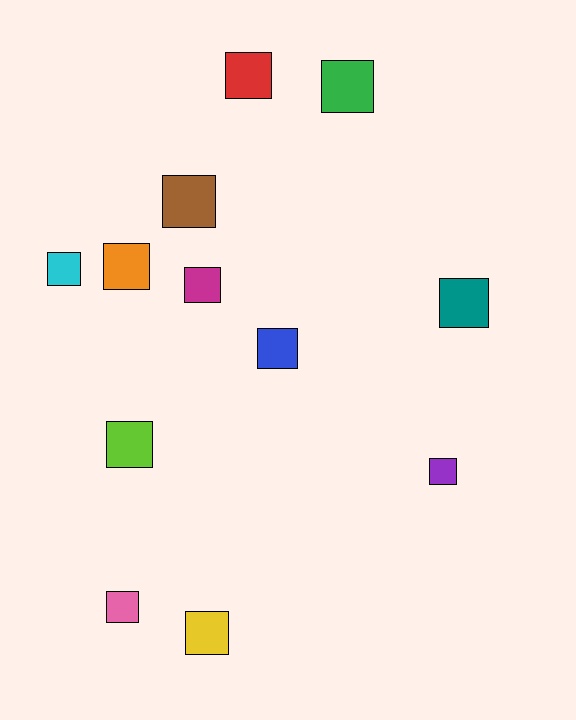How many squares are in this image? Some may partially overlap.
There are 12 squares.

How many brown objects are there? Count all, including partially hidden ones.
There is 1 brown object.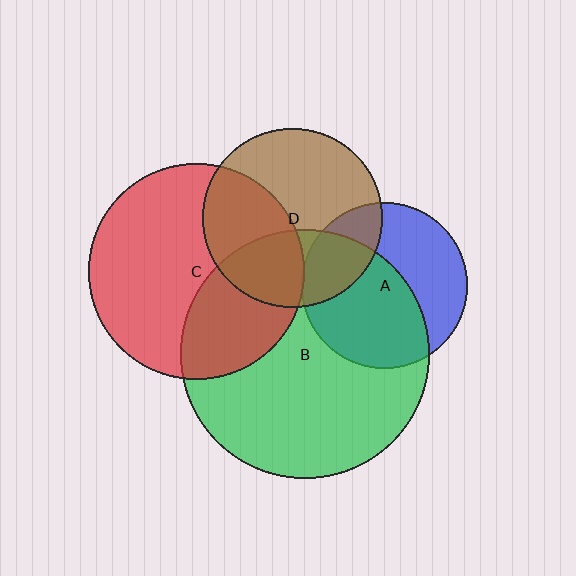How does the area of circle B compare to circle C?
Approximately 1.3 times.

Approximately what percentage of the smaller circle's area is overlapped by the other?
Approximately 40%.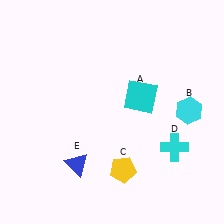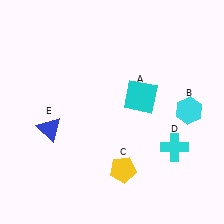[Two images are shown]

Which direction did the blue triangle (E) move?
The blue triangle (E) moved up.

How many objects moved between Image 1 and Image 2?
1 object moved between the two images.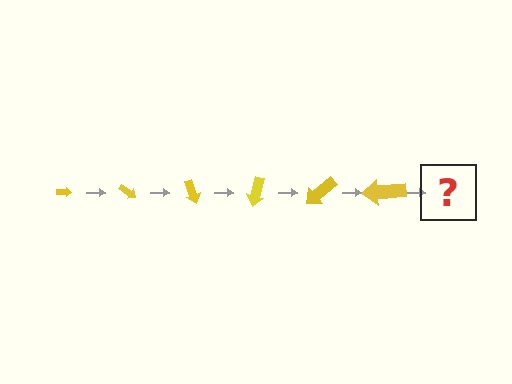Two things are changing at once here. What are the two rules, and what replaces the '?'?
The two rules are that the arrow grows larger each step and it rotates 35 degrees each step. The '?' should be an arrow, larger than the previous one and rotated 210 degrees from the start.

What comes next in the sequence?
The next element should be an arrow, larger than the previous one and rotated 210 degrees from the start.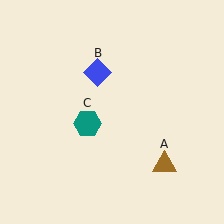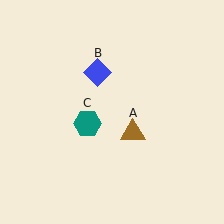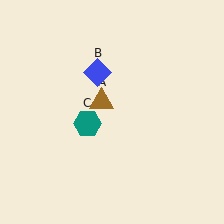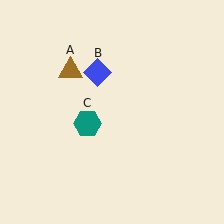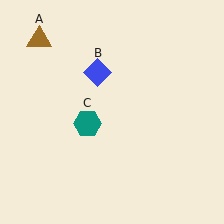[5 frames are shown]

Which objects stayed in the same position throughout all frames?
Blue diamond (object B) and teal hexagon (object C) remained stationary.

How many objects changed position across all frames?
1 object changed position: brown triangle (object A).